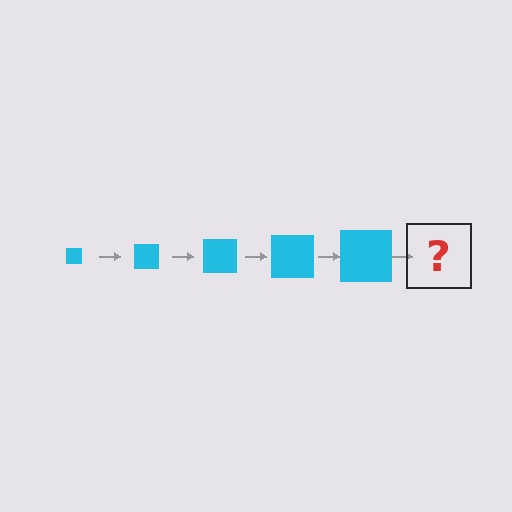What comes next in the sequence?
The next element should be a cyan square, larger than the previous one.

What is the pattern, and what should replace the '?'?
The pattern is that the square gets progressively larger each step. The '?' should be a cyan square, larger than the previous one.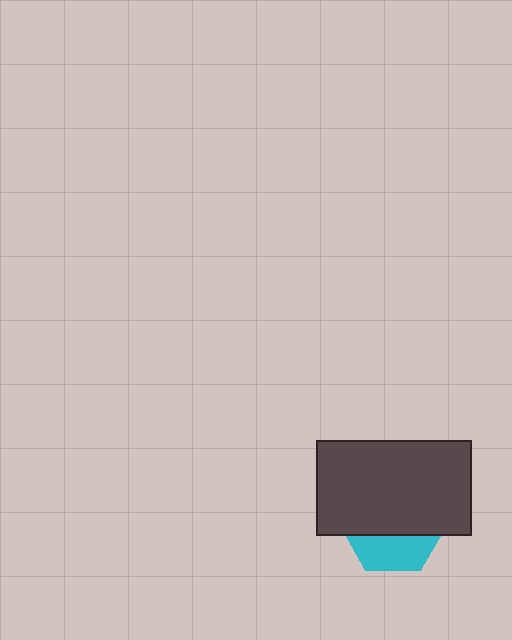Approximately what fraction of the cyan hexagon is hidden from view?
Roughly 67% of the cyan hexagon is hidden behind the dark gray rectangle.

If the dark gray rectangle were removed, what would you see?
You would see the complete cyan hexagon.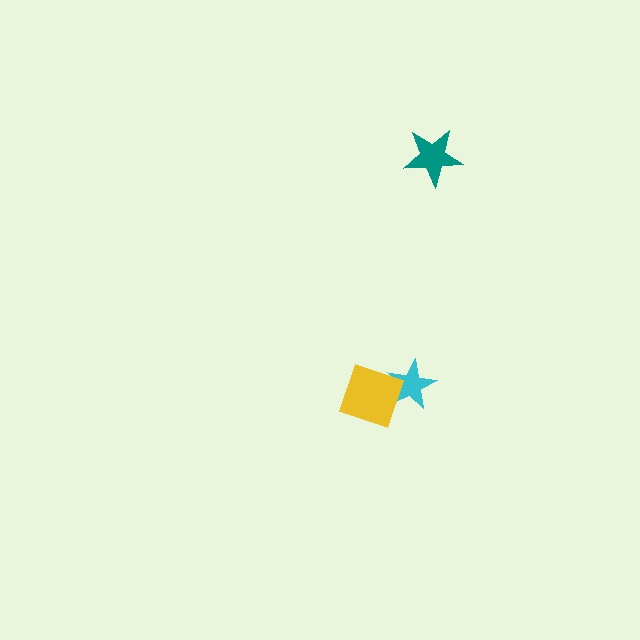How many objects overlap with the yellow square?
1 object overlaps with the yellow square.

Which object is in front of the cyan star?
The yellow square is in front of the cyan star.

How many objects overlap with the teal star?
0 objects overlap with the teal star.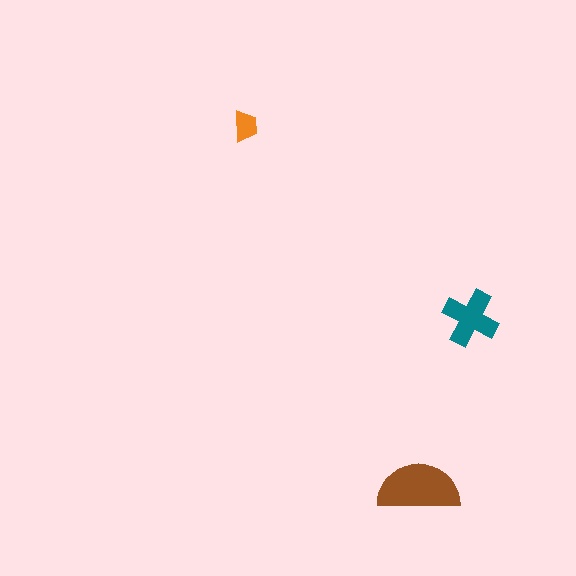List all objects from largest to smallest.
The brown semicircle, the teal cross, the orange trapezoid.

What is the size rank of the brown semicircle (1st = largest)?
1st.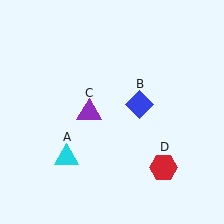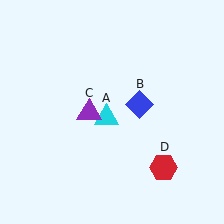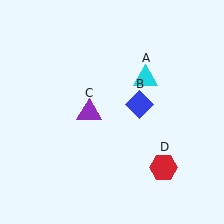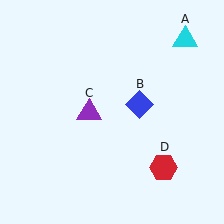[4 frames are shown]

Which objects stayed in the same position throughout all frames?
Blue diamond (object B) and purple triangle (object C) and red hexagon (object D) remained stationary.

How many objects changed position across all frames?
1 object changed position: cyan triangle (object A).